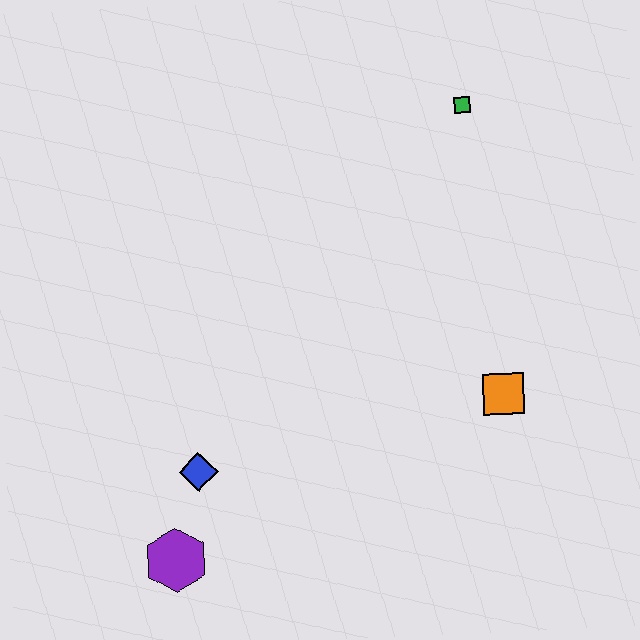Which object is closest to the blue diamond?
The purple hexagon is closest to the blue diamond.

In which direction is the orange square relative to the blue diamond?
The orange square is to the right of the blue diamond.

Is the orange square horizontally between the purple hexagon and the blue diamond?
No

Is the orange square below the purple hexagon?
No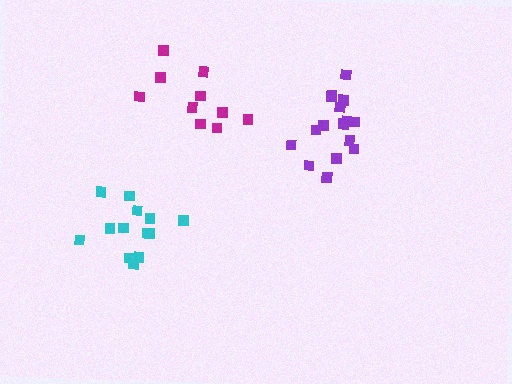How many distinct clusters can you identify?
There are 3 distinct clusters.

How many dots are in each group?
Group 1: 13 dots, Group 2: 10 dots, Group 3: 16 dots (39 total).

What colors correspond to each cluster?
The clusters are colored: cyan, magenta, purple.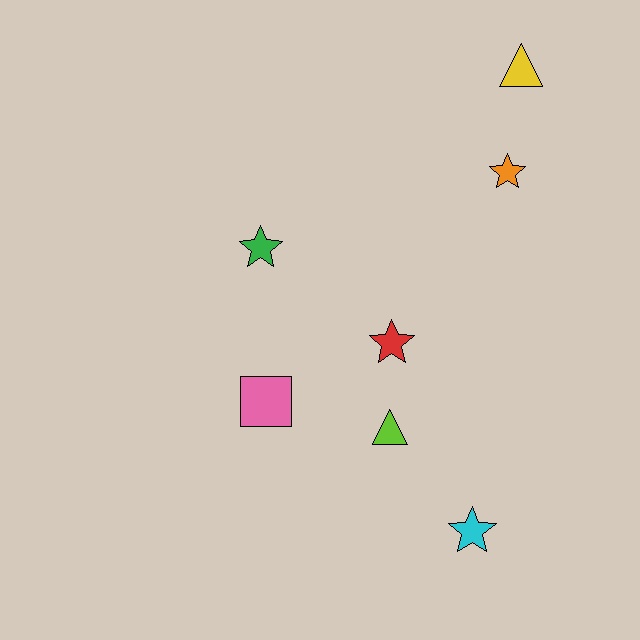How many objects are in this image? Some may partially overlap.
There are 7 objects.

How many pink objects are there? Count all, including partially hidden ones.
There is 1 pink object.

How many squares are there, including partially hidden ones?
There is 1 square.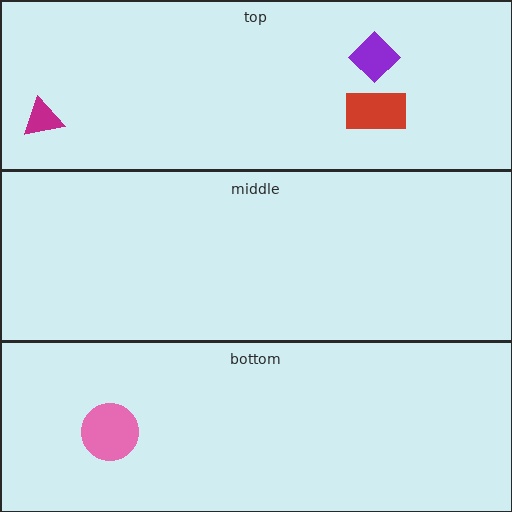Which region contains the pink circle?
The bottom region.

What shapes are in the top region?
The red rectangle, the purple diamond, the magenta triangle.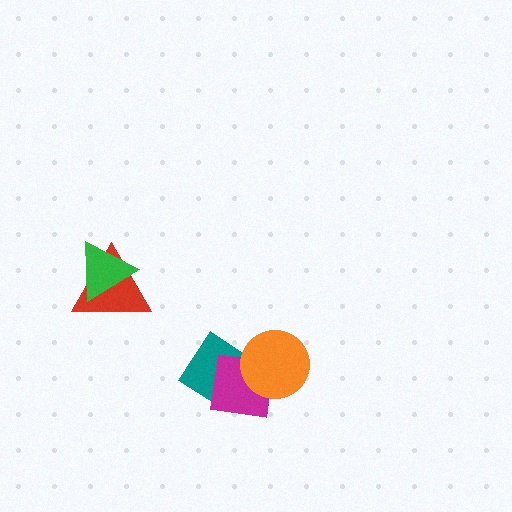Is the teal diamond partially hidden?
Yes, it is partially covered by another shape.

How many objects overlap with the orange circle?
2 objects overlap with the orange circle.